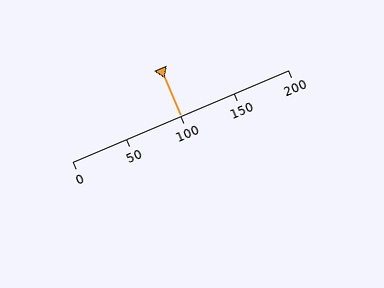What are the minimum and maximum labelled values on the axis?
The axis runs from 0 to 200.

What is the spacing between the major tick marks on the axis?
The major ticks are spaced 50 apart.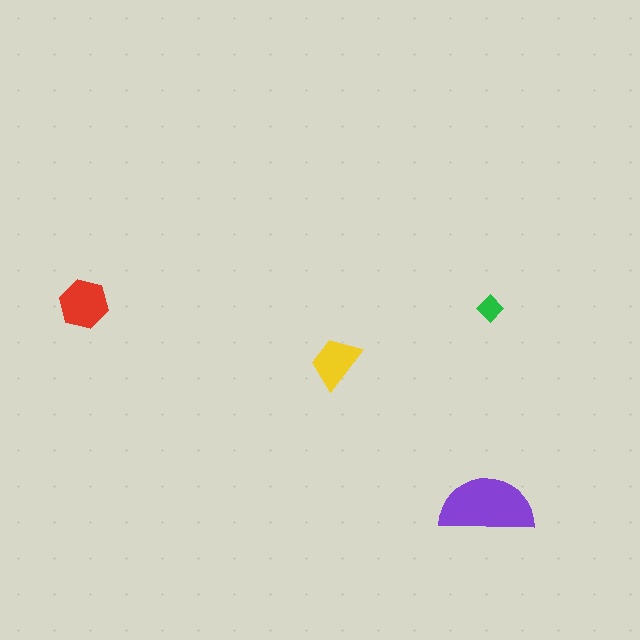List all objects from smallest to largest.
The green diamond, the yellow trapezoid, the red hexagon, the purple semicircle.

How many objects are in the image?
There are 4 objects in the image.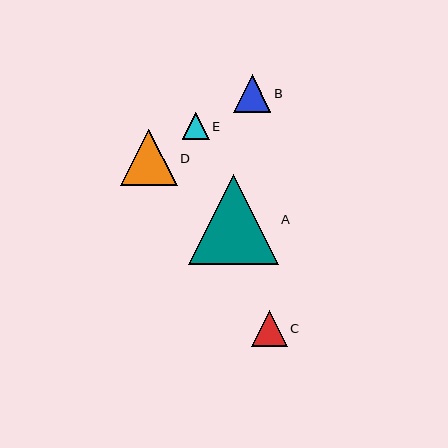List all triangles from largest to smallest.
From largest to smallest: A, D, B, C, E.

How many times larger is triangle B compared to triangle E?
Triangle B is approximately 1.4 times the size of triangle E.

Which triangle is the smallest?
Triangle E is the smallest with a size of approximately 26 pixels.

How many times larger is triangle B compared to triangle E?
Triangle B is approximately 1.4 times the size of triangle E.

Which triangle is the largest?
Triangle A is the largest with a size of approximately 90 pixels.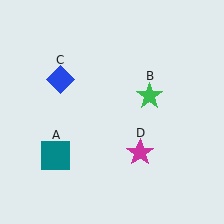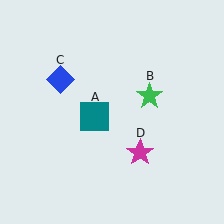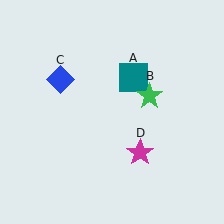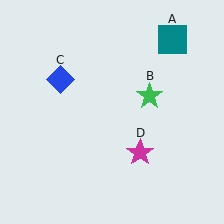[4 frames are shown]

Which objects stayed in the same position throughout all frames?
Green star (object B) and blue diamond (object C) and magenta star (object D) remained stationary.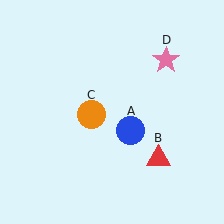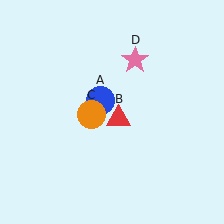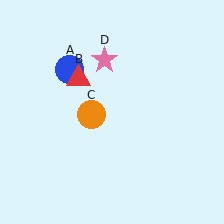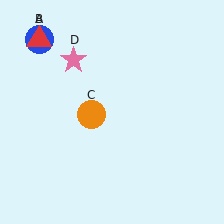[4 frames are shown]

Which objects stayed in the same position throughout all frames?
Orange circle (object C) remained stationary.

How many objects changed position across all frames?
3 objects changed position: blue circle (object A), red triangle (object B), pink star (object D).